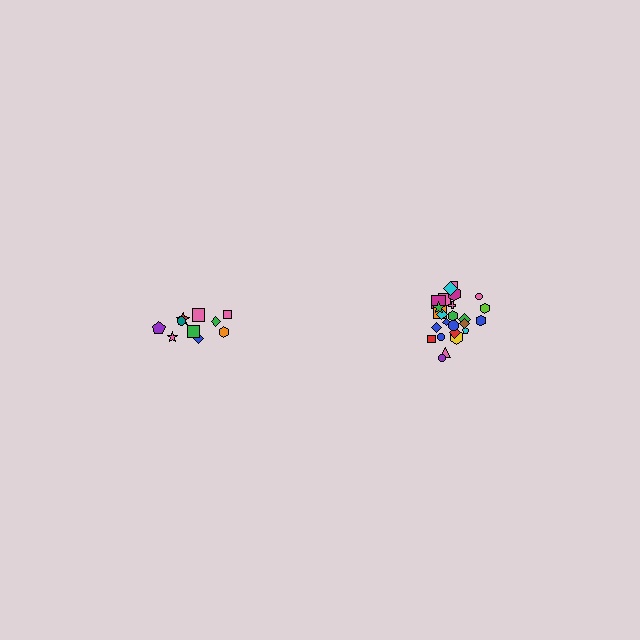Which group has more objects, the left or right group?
The right group.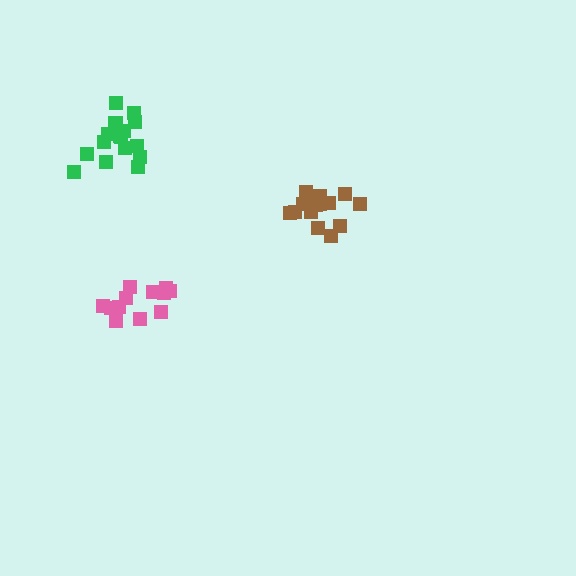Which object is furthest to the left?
The green cluster is leftmost.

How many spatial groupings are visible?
There are 3 spatial groupings.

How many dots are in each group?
Group 1: 14 dots, Group 2: 12 dots, Group 3: 17 dots (43 total).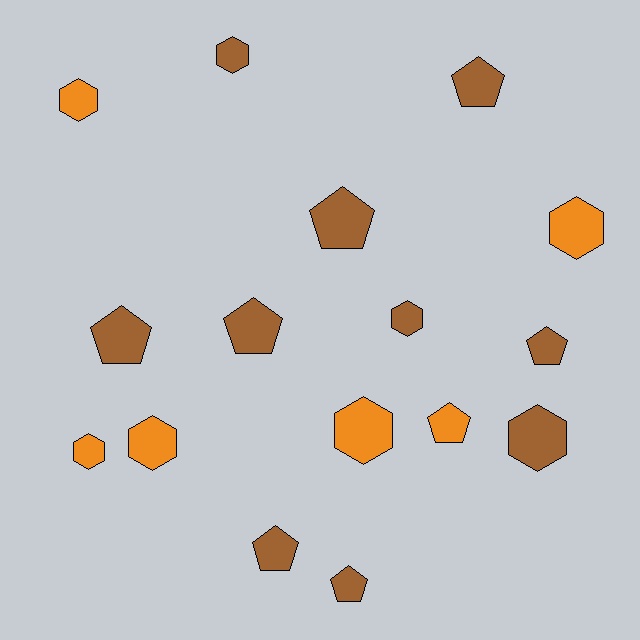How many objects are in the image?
There are 16 objects.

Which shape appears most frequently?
Pentagon, with 8 objects.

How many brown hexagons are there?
There are 3 brown hexagons.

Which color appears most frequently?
Brown, with 10 objects.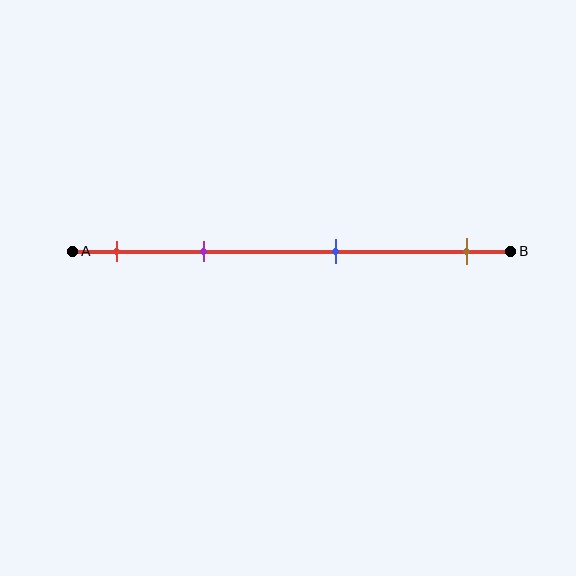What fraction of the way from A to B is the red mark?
The red mark is approximately 10% (0.1) of the way from A to B.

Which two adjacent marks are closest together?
The red and purple marks are the closest adjacent pair.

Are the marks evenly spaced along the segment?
No, the marks are not evenly spaced.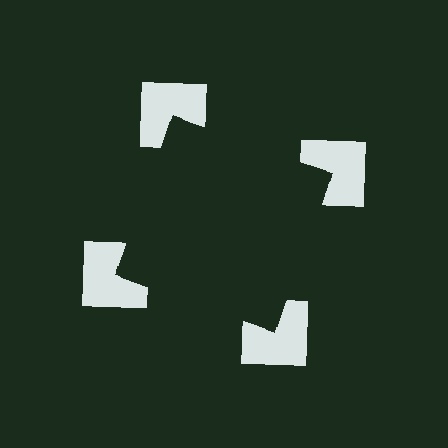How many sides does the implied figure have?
4 sides.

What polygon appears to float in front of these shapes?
An illusory square — its edges are inferred from the aligned wedge cuts in the notched squares, not physically drawn.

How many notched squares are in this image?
There are 4 — one at each vertex of the illusory square.